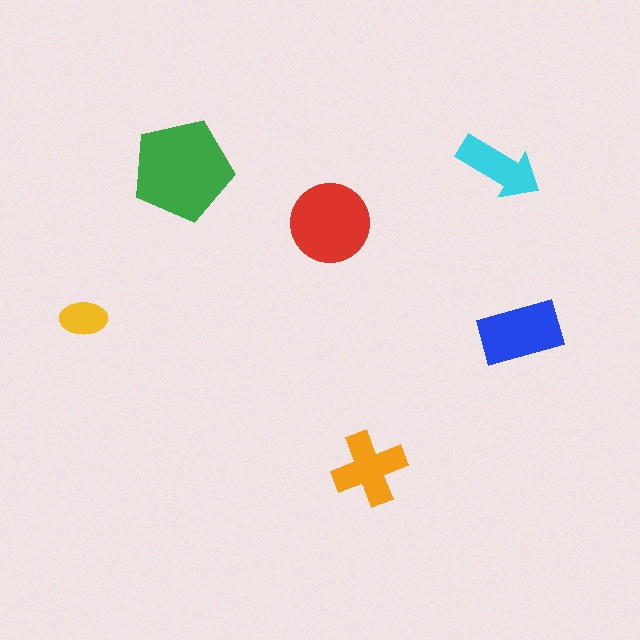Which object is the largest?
The green pentagon.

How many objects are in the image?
There are 6 objects in the image.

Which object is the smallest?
The yellow ellipse.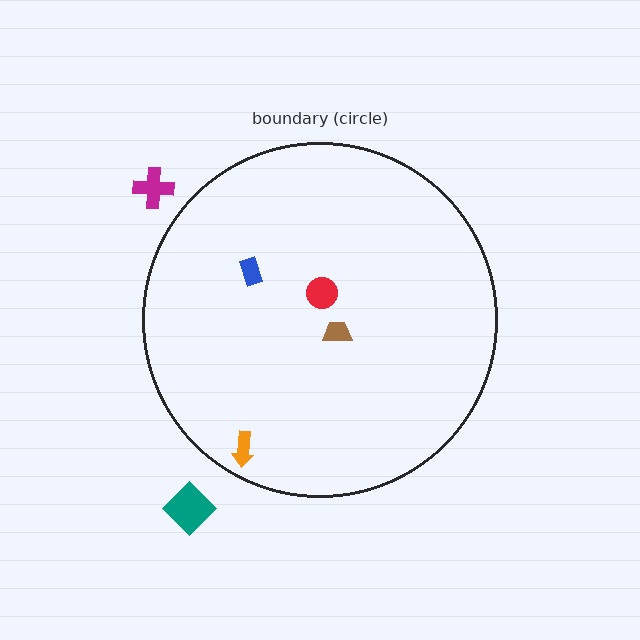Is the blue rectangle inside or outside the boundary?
Inside.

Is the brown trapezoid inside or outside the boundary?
Inside.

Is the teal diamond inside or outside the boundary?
Outside.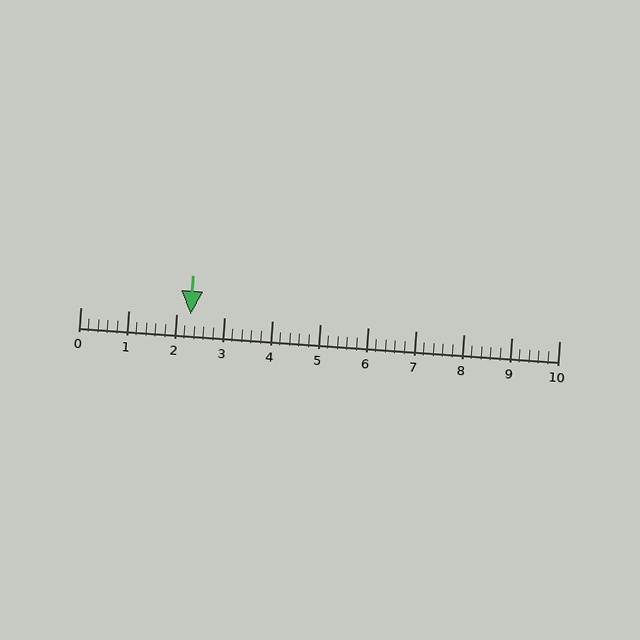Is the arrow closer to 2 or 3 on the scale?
The arrow is closer to 2.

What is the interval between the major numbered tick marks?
The major tick marks are spaced 1 units apart.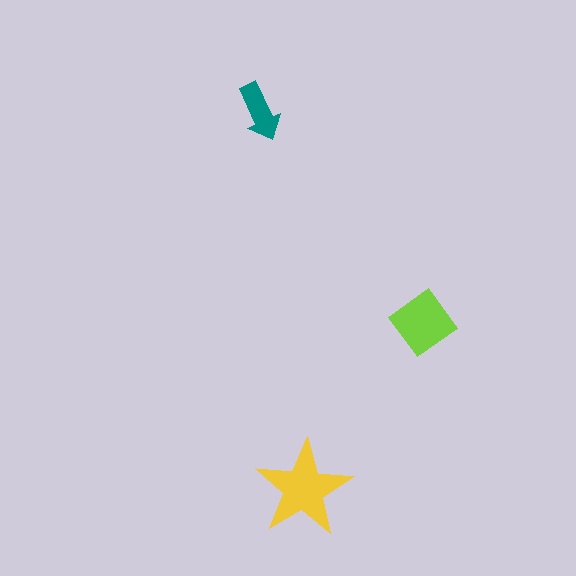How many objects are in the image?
There are 3 objects in the image.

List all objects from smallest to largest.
The teal arrow, the lime diamond, the yellow star.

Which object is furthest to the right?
The lime diamond is rightmost.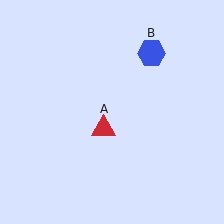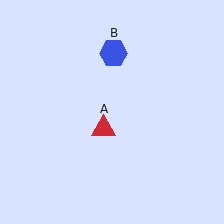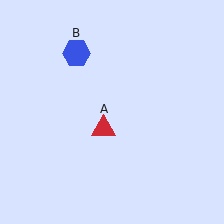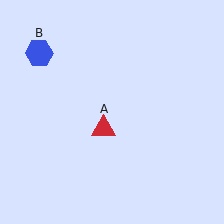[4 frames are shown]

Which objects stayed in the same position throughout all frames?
Red triangle (object A) remained stationary.